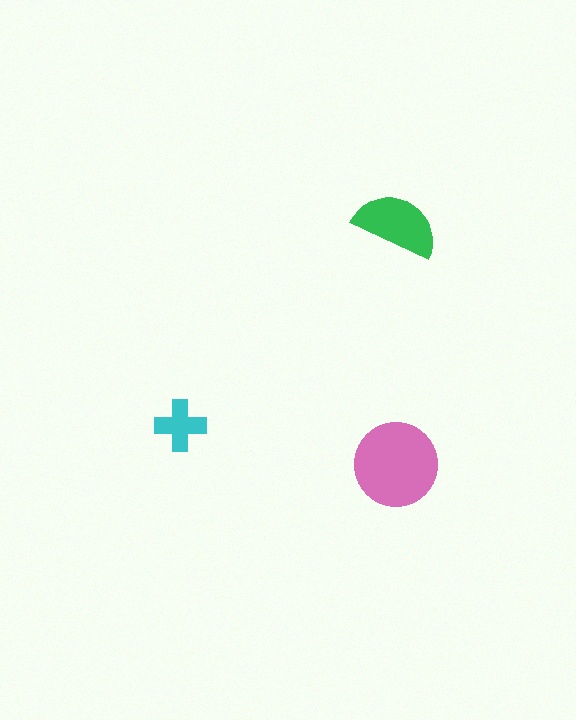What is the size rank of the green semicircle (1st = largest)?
2nd.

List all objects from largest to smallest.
The pink circle, the green semicircle, the cyan cross.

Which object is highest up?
The green semicircle is topmost.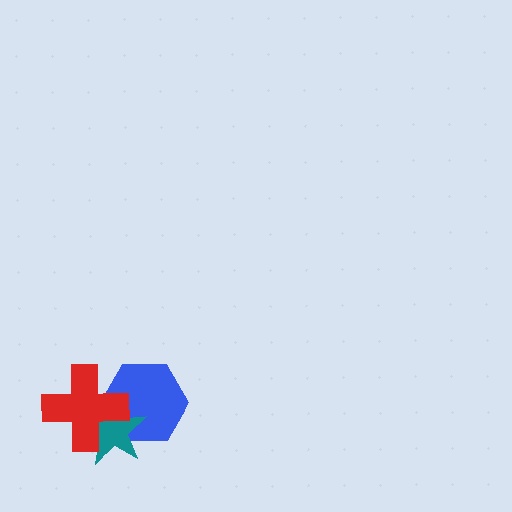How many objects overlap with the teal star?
2 objects overlap with the teal star.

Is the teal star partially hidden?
Yes, it is partially covered by another shape.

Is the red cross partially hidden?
No, no other shape covers it.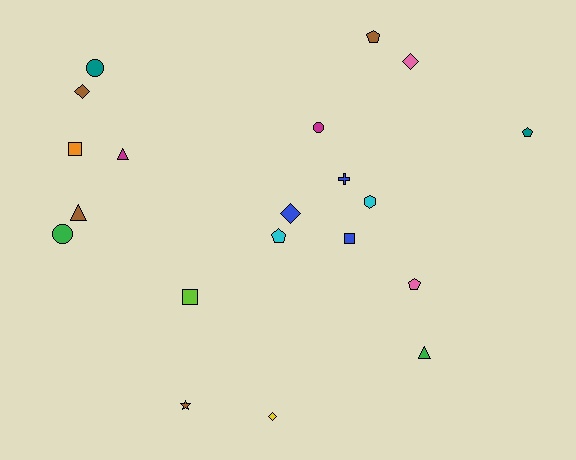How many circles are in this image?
There are 3 circles.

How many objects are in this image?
There are 20 objects.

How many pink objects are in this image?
There are 2 pink objects.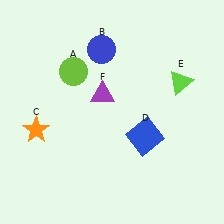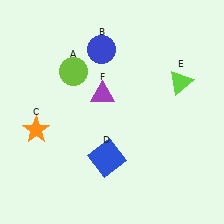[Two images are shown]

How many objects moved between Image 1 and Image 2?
1 object moved between the two images.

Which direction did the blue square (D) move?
The blue square (D) moved left.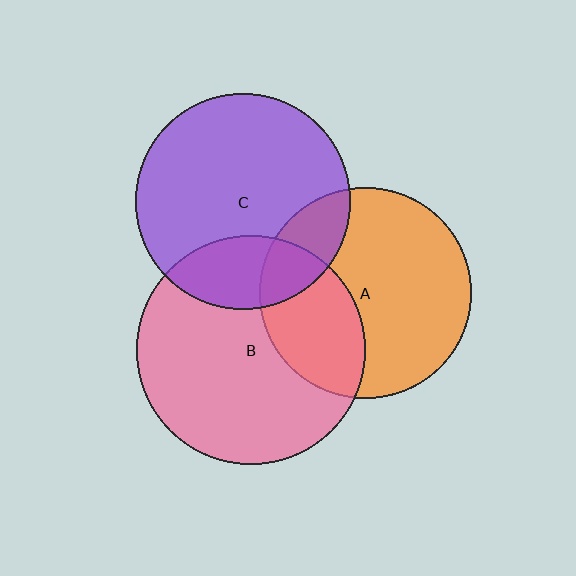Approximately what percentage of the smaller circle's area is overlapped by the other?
Approximately 35%.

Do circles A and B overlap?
Yes.